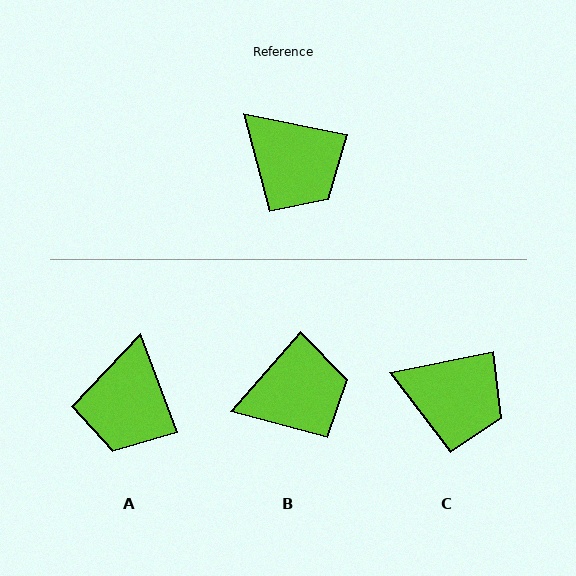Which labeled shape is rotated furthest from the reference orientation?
B, about 60 degrees away.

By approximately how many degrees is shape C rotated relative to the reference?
Approximately 22 degrees counter-clockwise.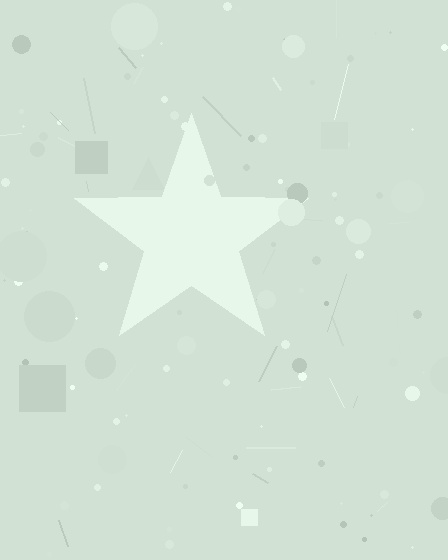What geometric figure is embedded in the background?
A star is embedded in the background.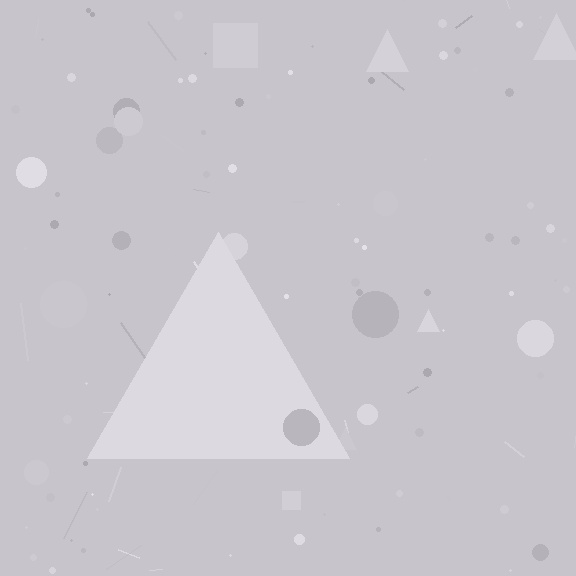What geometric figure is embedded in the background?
A triangle is embedded in the background.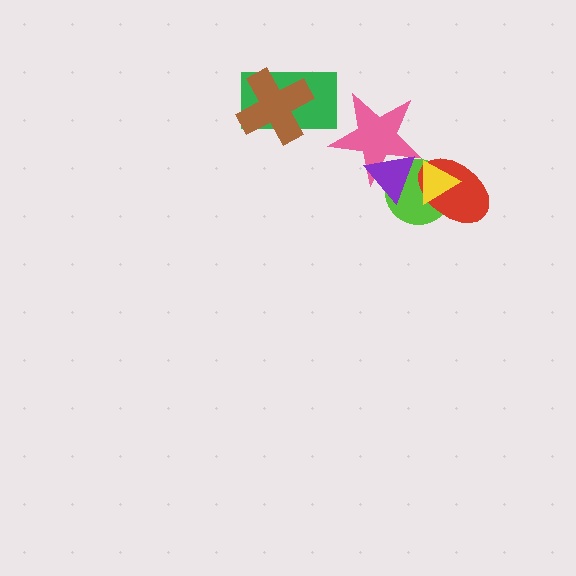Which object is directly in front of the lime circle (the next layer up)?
The red ellipse is directly in front of the lime circle.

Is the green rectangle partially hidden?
Yes, it is partially covered by another shape.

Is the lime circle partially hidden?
Yes, it is partially covered by another shape.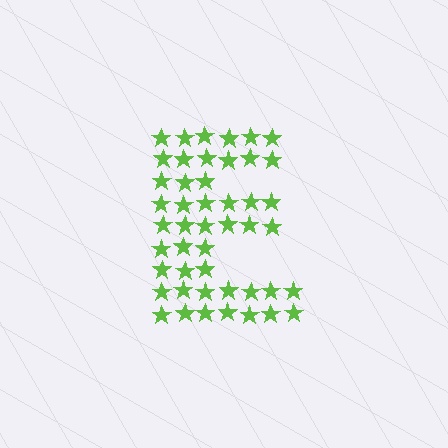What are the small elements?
The small elements are stars.